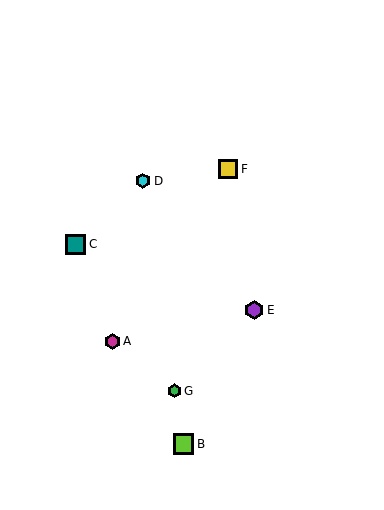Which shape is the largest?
The lime square (labeled B) is the largest.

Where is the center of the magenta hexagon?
The center of the magenta hexagon is at (113, 341).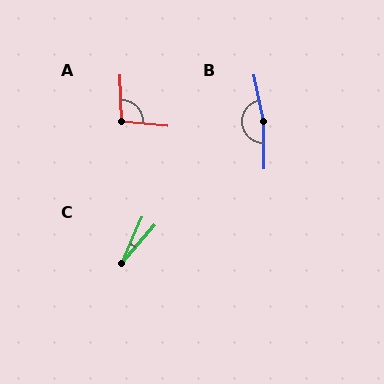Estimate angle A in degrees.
Approximately 97 degrees.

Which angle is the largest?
B, at approximately 168 degrees.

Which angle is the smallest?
C, at approximately 17 degrees.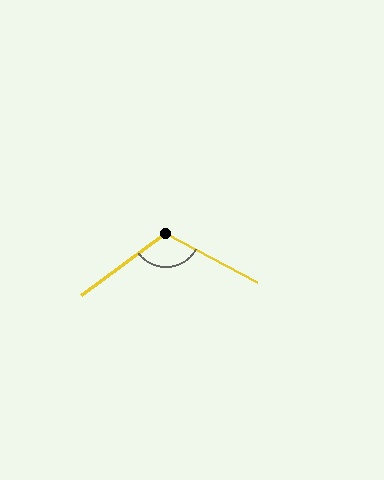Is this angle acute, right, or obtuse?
It is obtuse.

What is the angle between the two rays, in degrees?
Approximately 116 degrees.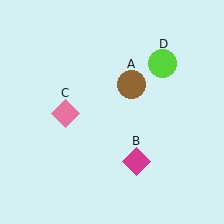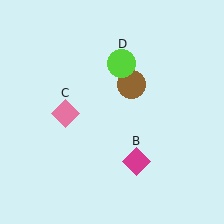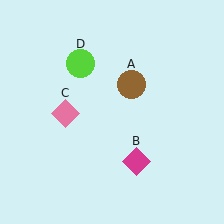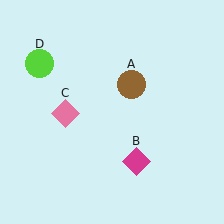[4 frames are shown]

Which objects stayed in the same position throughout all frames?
Brown circle (object A) and magenta diamond (object B) and pink diamond (object C) remained stationary.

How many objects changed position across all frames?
1 object changed position: lime circle (object D).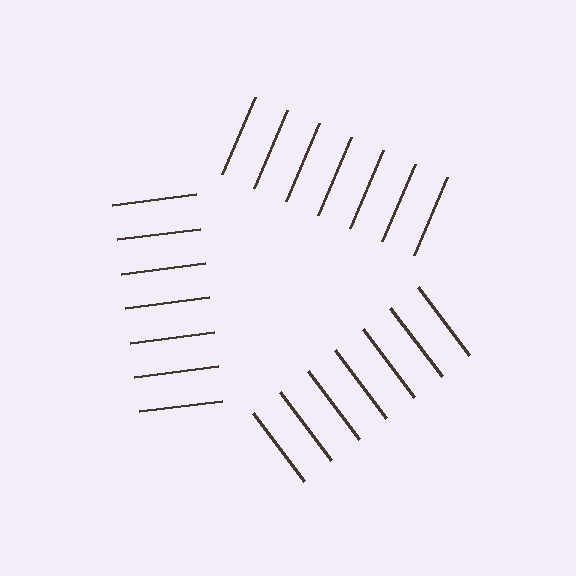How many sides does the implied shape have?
3 sides — the line-ends trace a triangle.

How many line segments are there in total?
21 — 7 along each of the 3 edges.